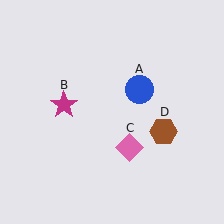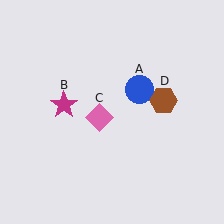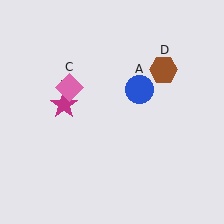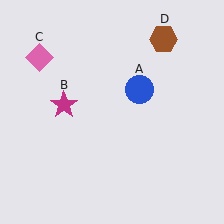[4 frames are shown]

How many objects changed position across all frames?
2 objects changed position: pink diamond (object C), brown hexagon (object D).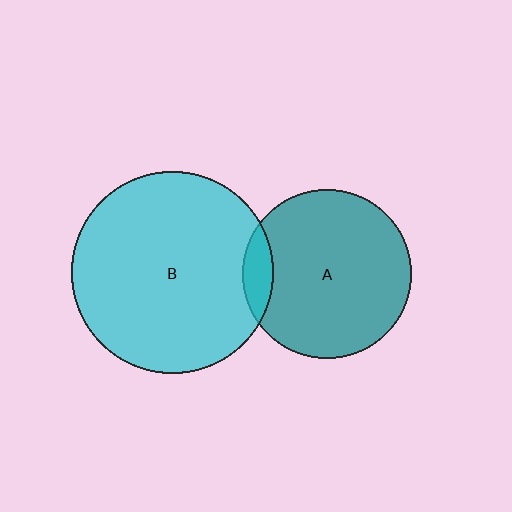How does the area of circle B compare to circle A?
Approximately 1.4 times.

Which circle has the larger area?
Circle B (cyan).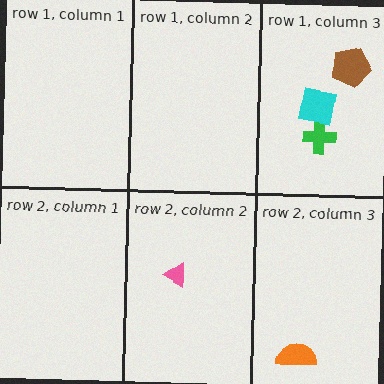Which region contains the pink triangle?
The row 2, column 2 region.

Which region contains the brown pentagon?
The row 1, column 3 region.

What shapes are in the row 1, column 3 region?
The brown pentagon, the green cross, the cyan square.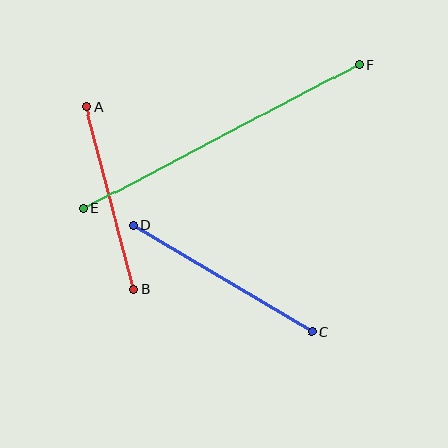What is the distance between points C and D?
The distance is approximately 208 pixels.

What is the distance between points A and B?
The distance is approximately 188 pixels.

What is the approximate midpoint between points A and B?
The midpoint is at approximately (110, 198) pixels.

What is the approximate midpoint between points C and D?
The midpoint is at approximately (222, 278) pixels.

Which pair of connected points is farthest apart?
Points E and F are farthest apart.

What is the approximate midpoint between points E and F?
The midpoint is at approximately (221, 136) pixels.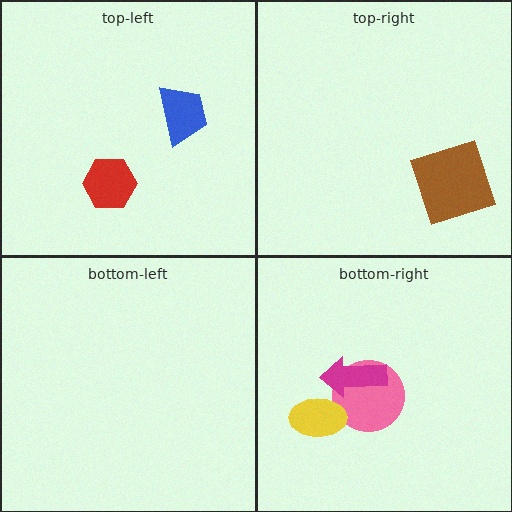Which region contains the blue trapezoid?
The top-left region.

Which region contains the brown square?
The top-right region.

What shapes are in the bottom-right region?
The pink circle, the yellow ellipse, the magenta arrow.